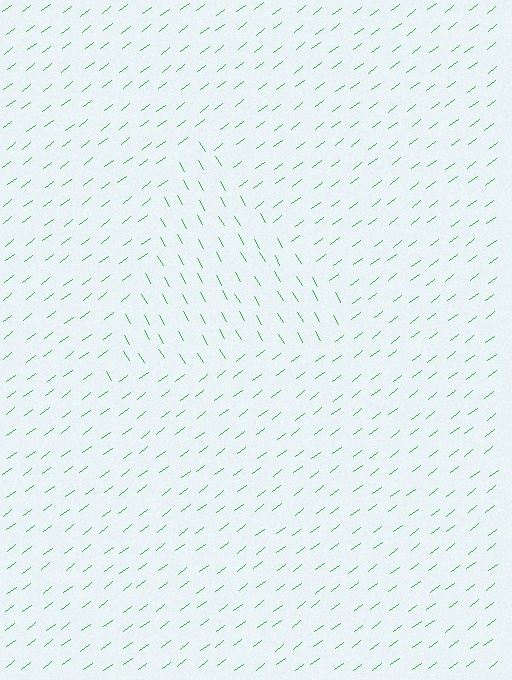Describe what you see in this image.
The image is filled with small green line segments. A triangle region in the image has lines oriented differently from the surrounding lines, creating a visible texture boundary.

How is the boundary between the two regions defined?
The boundary is defined purely by a change in line orientation (approximately 83 degrees difference). All lines are the same color and thickness.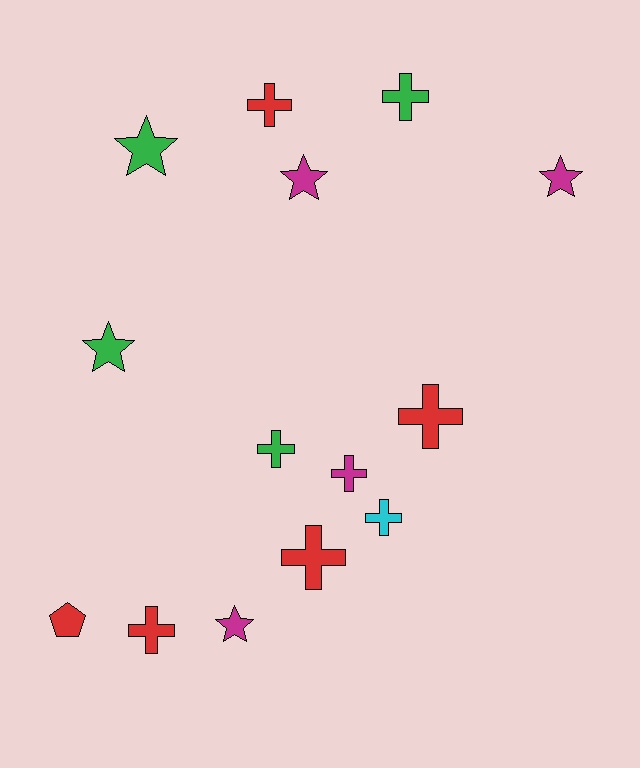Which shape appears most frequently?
Cross, with 8 objects.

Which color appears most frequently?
Red, with 5 objects.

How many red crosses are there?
There are 4 red crosses.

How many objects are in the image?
There are 14 objects.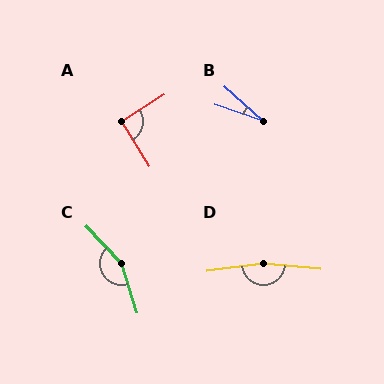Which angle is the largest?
D, at approximately 167 degrees.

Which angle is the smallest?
B, at approximately 24 degrees.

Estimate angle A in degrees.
Approximately 91 degrees.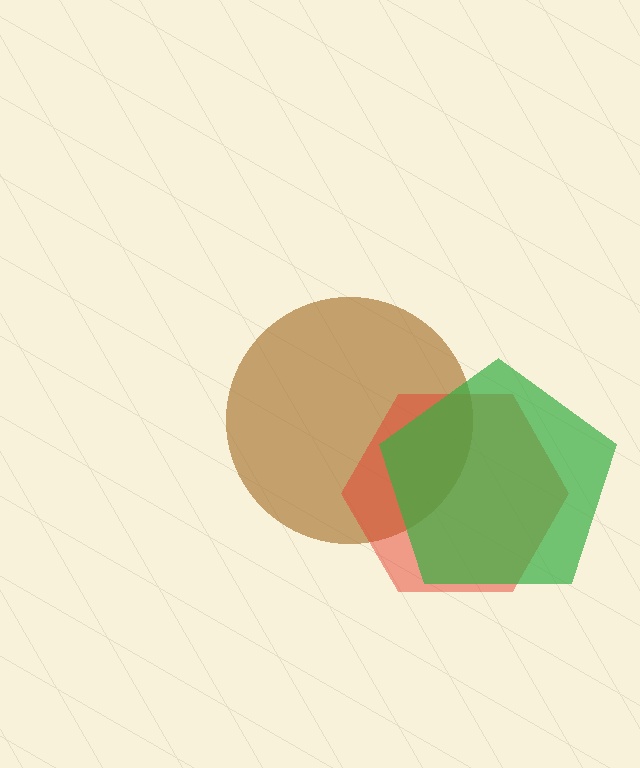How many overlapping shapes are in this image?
There are 3 overlapping shapes in the image.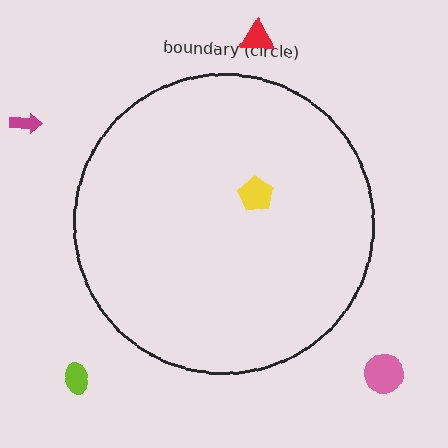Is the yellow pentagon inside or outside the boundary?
Inside.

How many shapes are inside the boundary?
1 inside, 4 outside.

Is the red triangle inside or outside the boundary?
Outside.